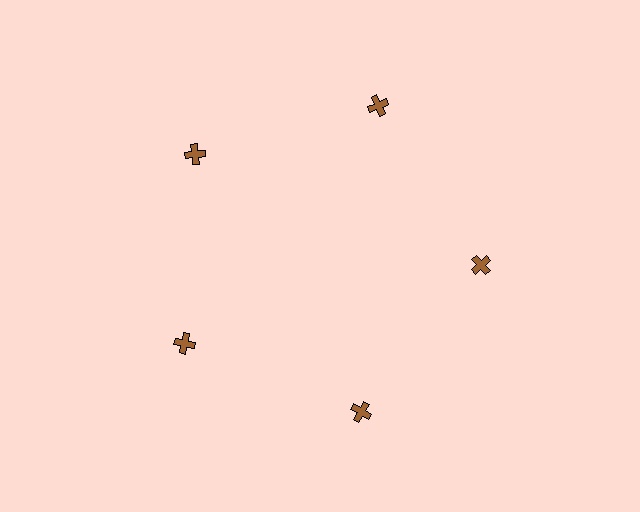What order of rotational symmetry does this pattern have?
This pattern has 5-fold rotational symmetry.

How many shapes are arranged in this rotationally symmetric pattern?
There are 5 shapes, arranged in 5 groups of 1.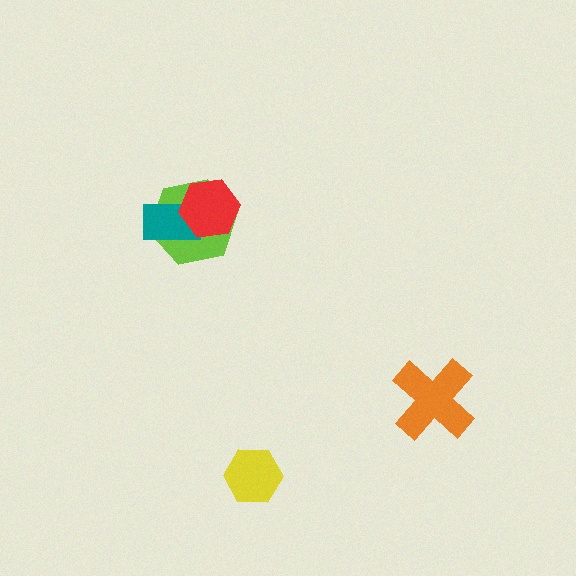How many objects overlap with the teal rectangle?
2 objects overlap with the teal rectangle.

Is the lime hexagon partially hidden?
Yes, it is partially covered by another shape.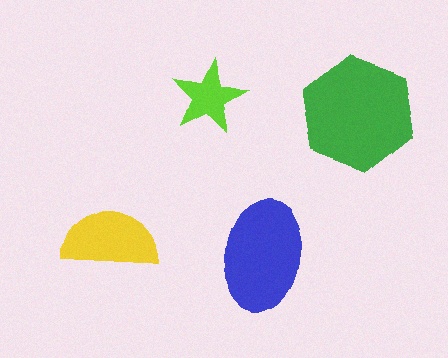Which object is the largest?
The green hexagon.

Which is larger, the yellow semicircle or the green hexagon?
The green hexagon.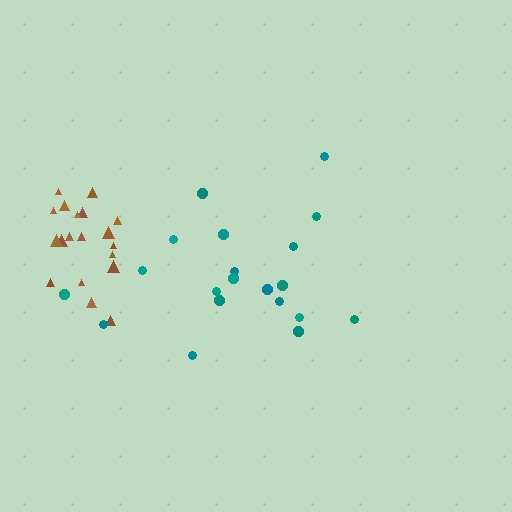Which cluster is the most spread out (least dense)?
Teal.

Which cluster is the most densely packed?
Brown.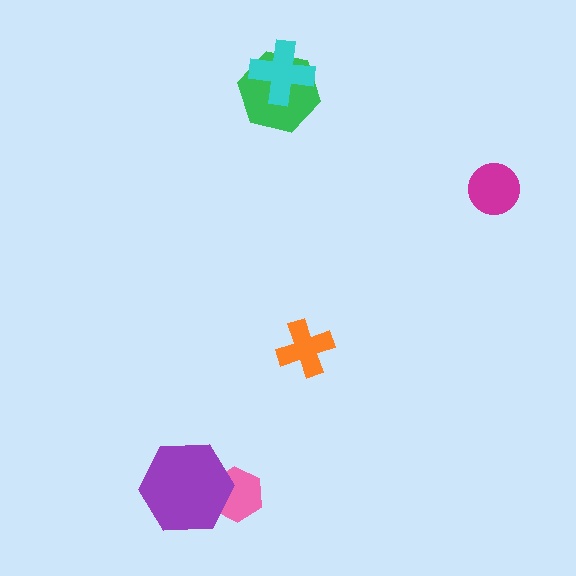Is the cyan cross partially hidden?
No, no other shape covers it.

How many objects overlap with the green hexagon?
1 object overlaps with the green hexagon.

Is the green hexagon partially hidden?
Yes, it is partially covered by another shape.